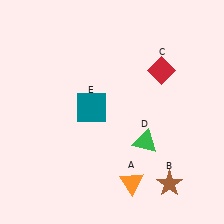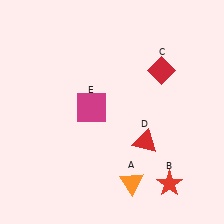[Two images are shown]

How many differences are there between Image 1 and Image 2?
There are 3 differences between the two images.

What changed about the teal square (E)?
In Image 1, E is teal. In Image 2, it changed to magenta.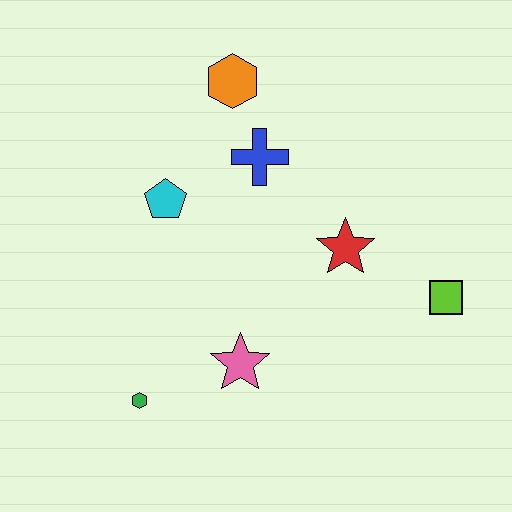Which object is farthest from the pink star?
The orange hexagon is farthest from the pink star.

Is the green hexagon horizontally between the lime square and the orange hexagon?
No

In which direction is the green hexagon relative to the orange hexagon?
The green hexagon is below the orange hexagon.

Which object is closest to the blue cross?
The orange hexagon is closest to the blue cross.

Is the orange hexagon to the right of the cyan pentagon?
Yes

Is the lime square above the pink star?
Yes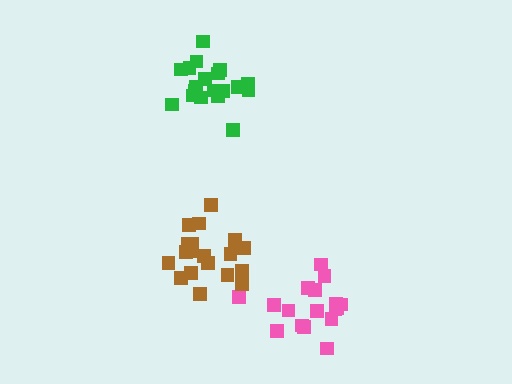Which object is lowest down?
The pink cluster is bottommost.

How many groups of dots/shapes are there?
There are 3 groups.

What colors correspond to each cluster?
The clusters are colored: green, pink, brown.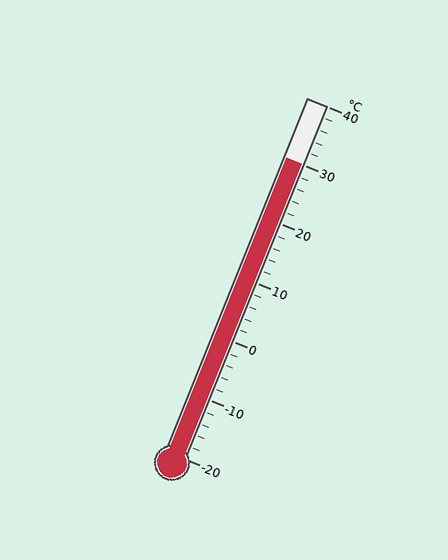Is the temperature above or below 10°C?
The temperature is above 10°C.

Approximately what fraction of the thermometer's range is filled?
The thermometer is filled to approximately 85% of its range.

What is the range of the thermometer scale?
The thermometer scale ranges from -20°C to 40°C.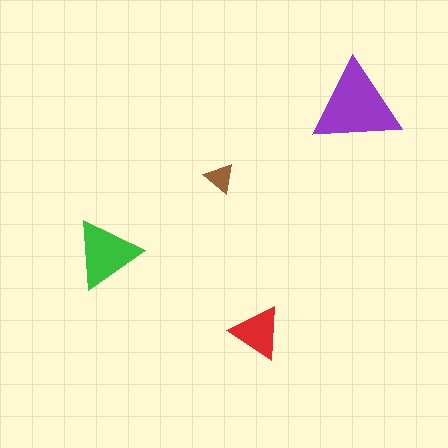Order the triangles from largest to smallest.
the purple one, the green one, the red one, the brown one.